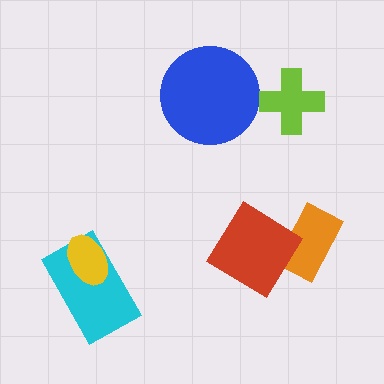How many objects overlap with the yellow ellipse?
1 object overlaps with the yellow ellipse.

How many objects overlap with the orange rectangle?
1 object overlaps with the orange rectangle.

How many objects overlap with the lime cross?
0 objects overlap with the lime cross.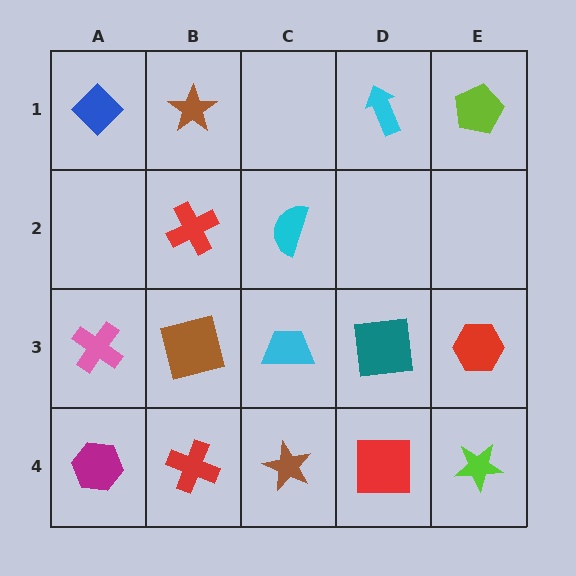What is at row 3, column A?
A pink cross.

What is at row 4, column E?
A lime star.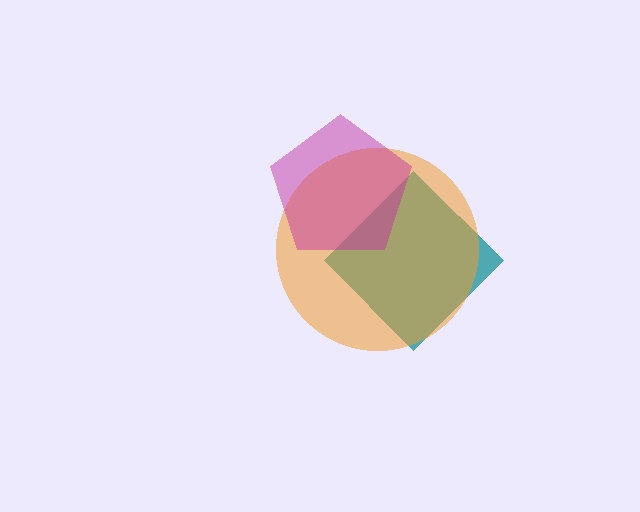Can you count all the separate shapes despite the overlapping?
Yes, there are 3 separate shapes.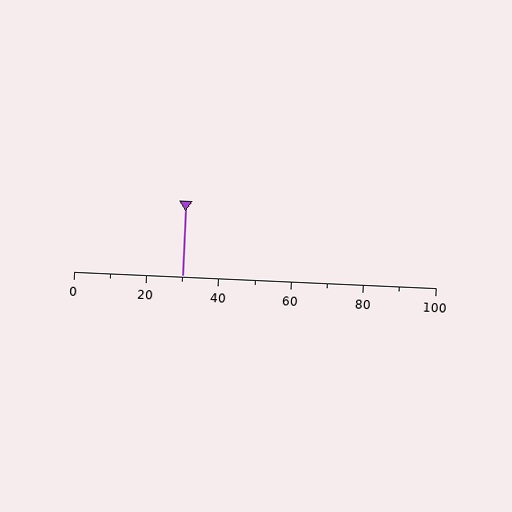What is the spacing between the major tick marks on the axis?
The major ticks are spaced 20 apart.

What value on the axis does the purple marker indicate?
The marker indicates approximately 30.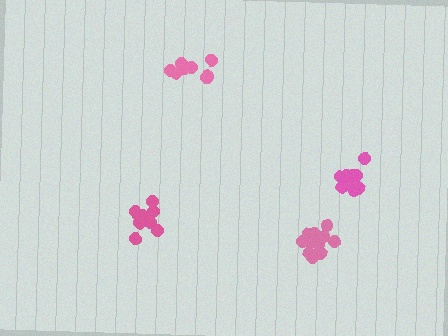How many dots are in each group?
Group 1: 8 dots, Group 2: 13 dots, Group 3: 14 dots, Group 4: 11 dots (46 total).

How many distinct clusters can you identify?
There are 4 distinct clusters.